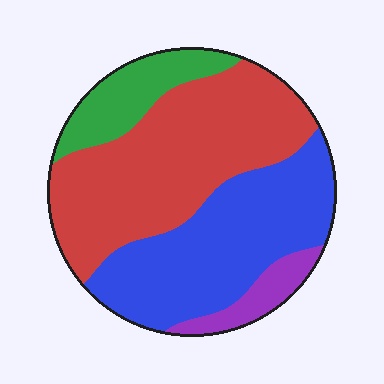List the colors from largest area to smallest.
From largest to smallest: red, blue, green, purple.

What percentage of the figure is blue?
Blue takes up between a quarter and a half of the figure.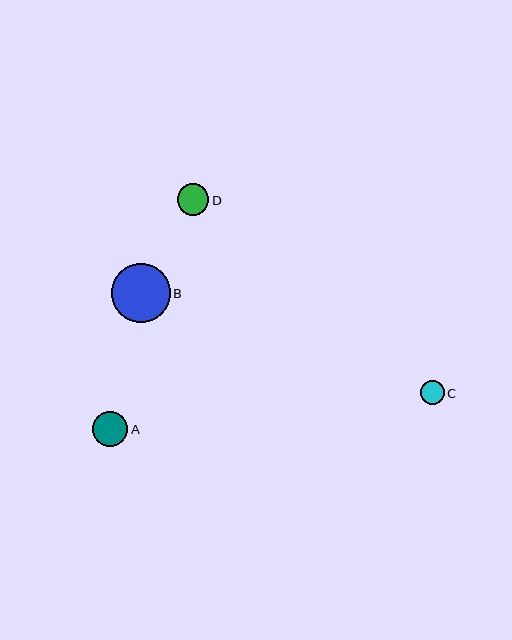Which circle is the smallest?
Circle C is the smallest with a size of approximately 24 pixels.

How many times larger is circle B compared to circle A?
Circle B is approximately 1.7 times the size of circle A.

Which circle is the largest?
Circle B is the largest with a size of approximately 59 pixels.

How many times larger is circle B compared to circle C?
Circle B is approximately 2.5 times the size of circle C.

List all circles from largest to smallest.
From largest to smallest: B, A, D, C.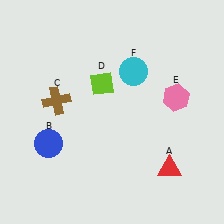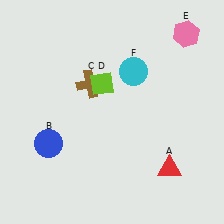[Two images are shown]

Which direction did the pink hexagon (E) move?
The pink hexagon (E) moved up.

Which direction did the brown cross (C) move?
The brown cross (C) moved right.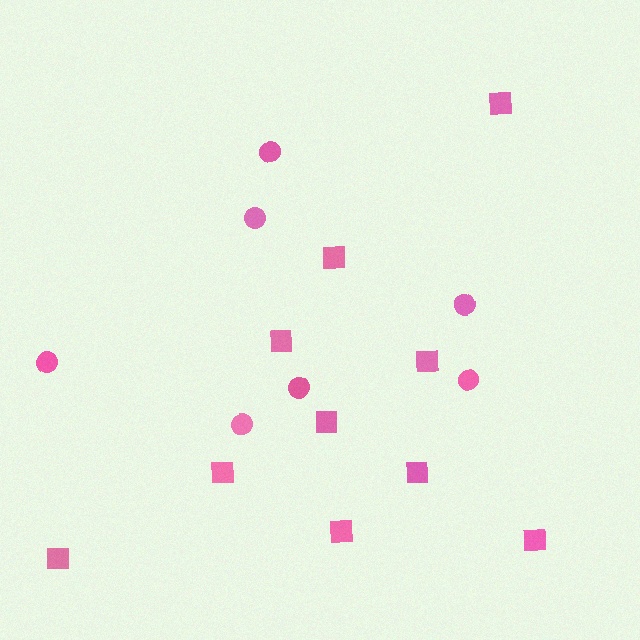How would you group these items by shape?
There are 2 groups: one group of squares (10) and one group of circles (7).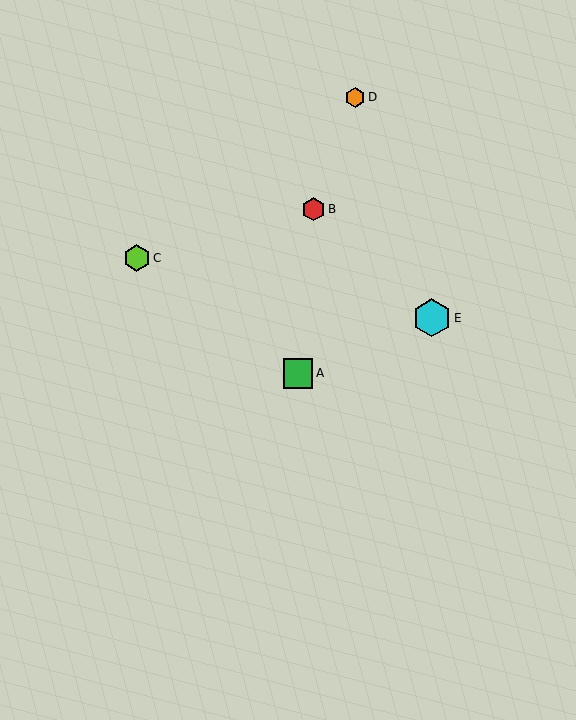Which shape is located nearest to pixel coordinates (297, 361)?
The green square (labeled A) at (298, 373) is nearest to that location.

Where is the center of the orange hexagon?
The center of the orange hexagon is at (355, 97).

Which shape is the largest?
The cyan hexagon (labeled E) is the largest.